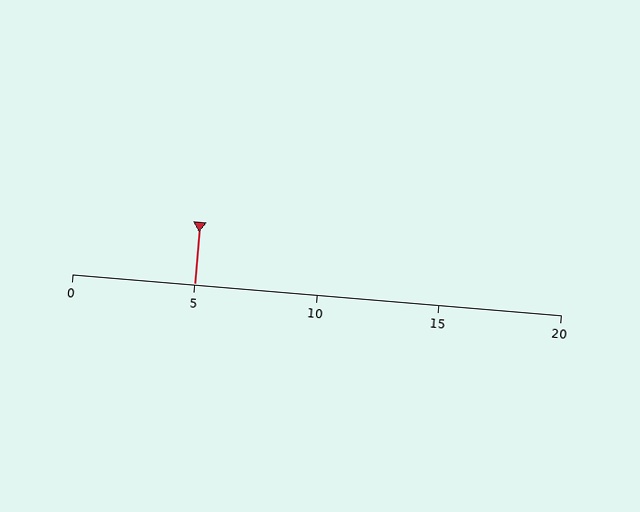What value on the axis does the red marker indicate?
The marker indicates approximately 5.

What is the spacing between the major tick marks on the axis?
The major ticks are spaced 5 apart.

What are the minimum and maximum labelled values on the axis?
The axis runs from 0 to 20.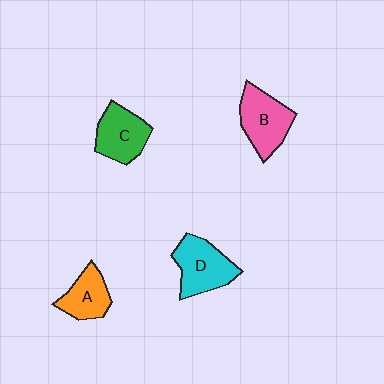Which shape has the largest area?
Shape D (cyan).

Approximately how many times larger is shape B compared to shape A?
Approximately 1.3 times.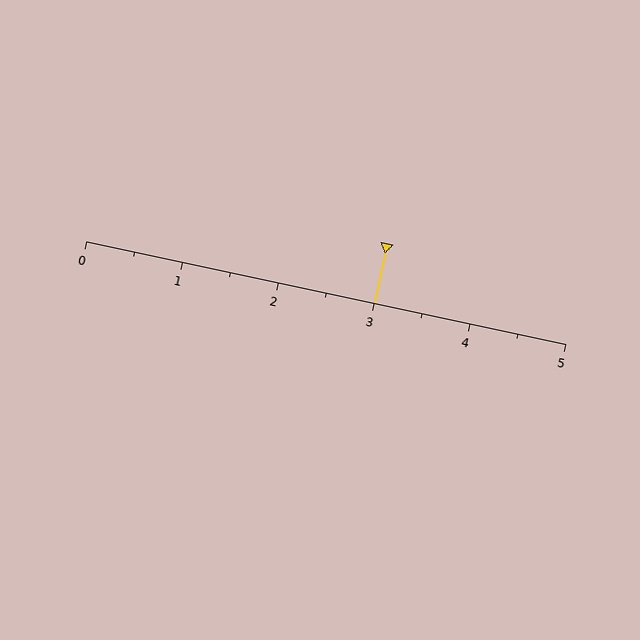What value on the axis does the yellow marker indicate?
The marker indicates approximately 3.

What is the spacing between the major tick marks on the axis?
The major ticks are spaced 1 apart.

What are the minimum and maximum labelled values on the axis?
The axis runs from 0 to 5.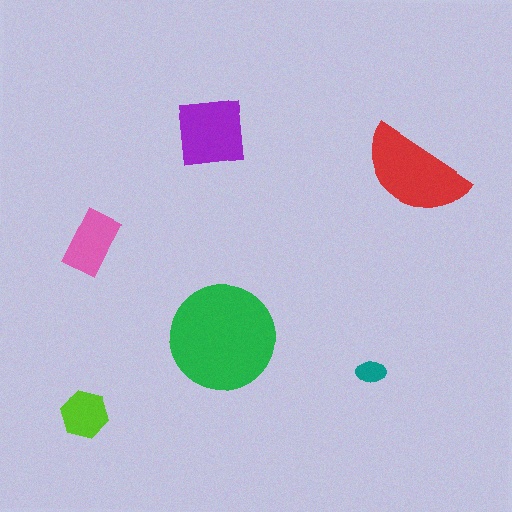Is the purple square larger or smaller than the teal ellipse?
Larger.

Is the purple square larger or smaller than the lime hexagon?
Larger.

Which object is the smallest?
The teal ellipse.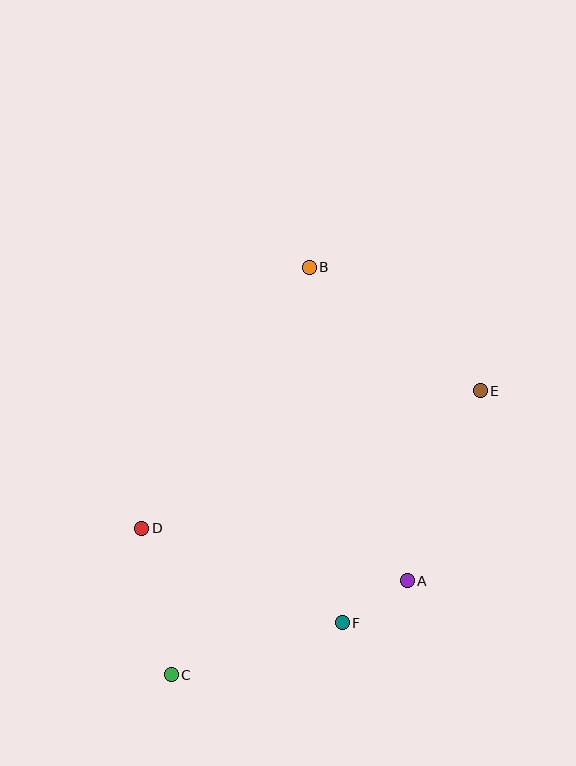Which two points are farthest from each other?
Points B and C are farthest from each other.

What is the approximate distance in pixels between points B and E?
The distance between B and E is approximately 211 pixels.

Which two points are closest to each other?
Points A and F are closest to each other.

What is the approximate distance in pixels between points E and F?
The distance between E and F is approximately 270 pixels.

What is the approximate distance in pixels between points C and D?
The distance between C and D is approximately 149 pixels.